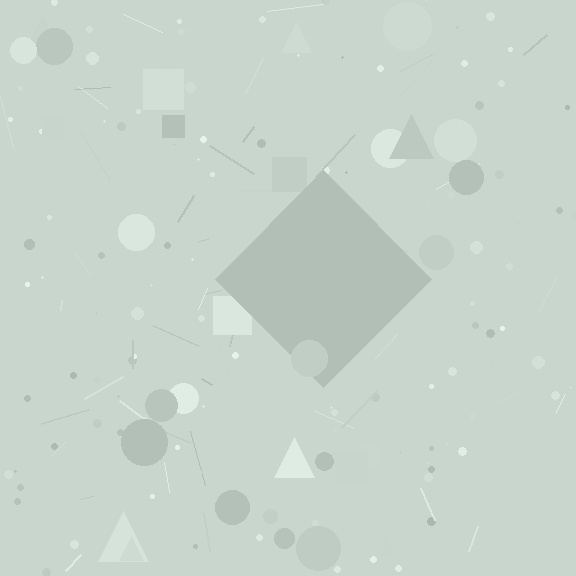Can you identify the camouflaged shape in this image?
The camouflaged shape is a diamond.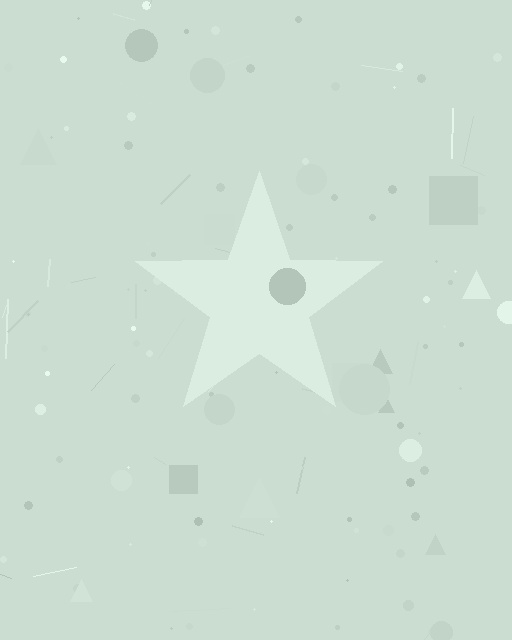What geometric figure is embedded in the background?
A star is embedded in the background.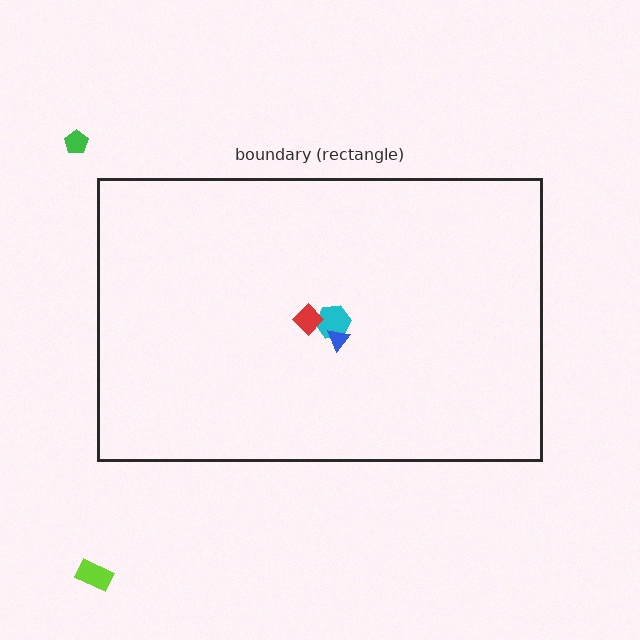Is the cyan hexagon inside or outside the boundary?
Inside.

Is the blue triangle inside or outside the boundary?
Inside.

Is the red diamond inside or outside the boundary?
Inside.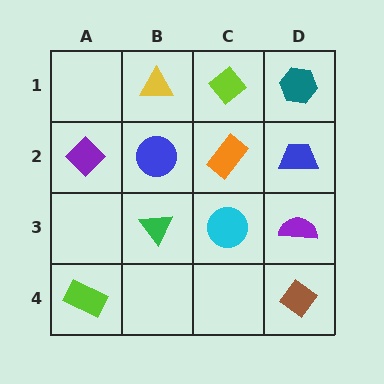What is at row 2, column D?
A blue trapezoid.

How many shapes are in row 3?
3 shapes.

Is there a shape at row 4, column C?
No, that cell is empty.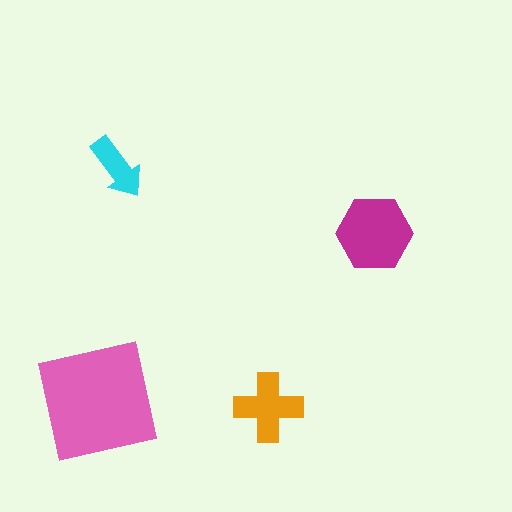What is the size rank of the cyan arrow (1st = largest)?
4th.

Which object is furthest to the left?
The pink square is leftmost.